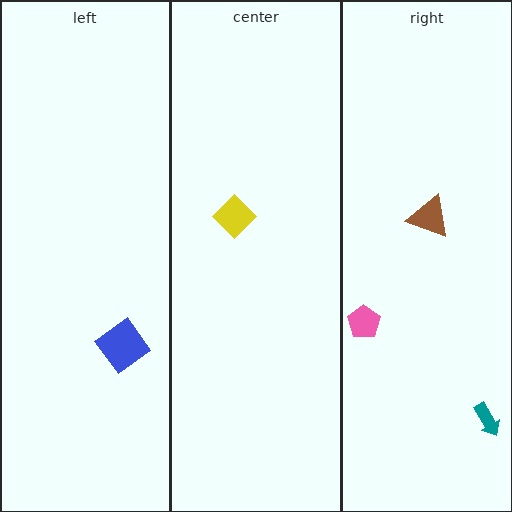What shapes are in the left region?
The blue diamond.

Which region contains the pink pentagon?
The right region.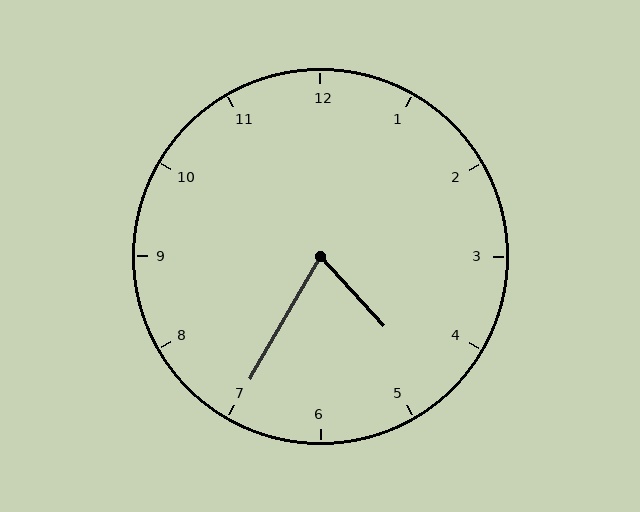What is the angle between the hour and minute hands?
Approximately 72 degrees.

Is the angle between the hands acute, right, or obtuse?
It is acute.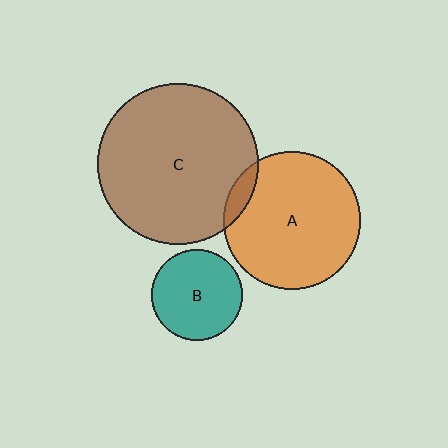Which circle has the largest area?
Circle C (brown).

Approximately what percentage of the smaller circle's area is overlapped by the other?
Approximately 10%.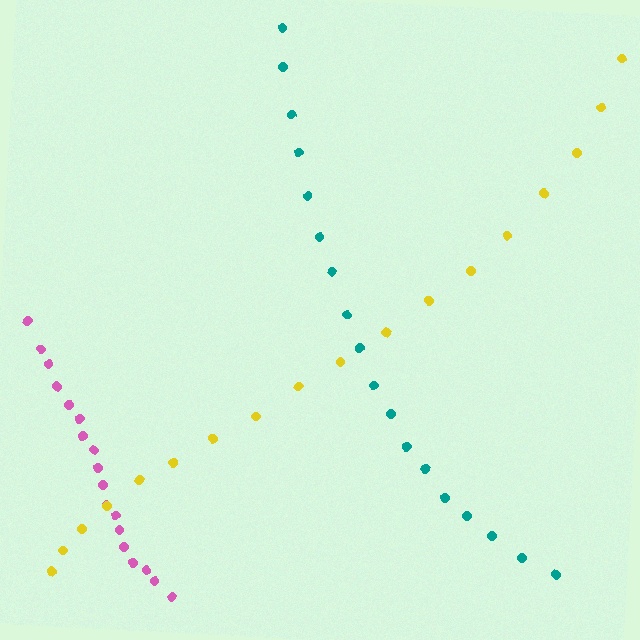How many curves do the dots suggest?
There are 3 distinct paths.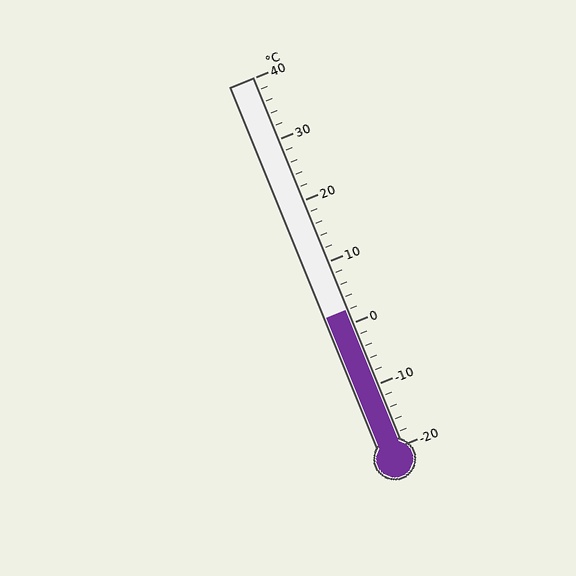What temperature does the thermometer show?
The thermometer shows approximately 2°C.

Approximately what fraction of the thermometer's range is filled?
The thermometer is filled to approximately 35% of its range.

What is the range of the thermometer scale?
The thermometer scale ranges from -20°C to 40°C.